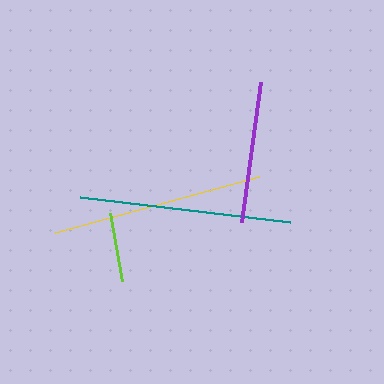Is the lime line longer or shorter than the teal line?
The teal line is longer than the lime line.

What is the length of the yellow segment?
The yellow segment is approximately 211 pixels long.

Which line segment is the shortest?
The lime line is the shortest at approximately 69 pixels.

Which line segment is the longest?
The yellow line is the longest at approximately 211 pixels.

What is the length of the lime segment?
The lime segment is approximately 69 pixels long.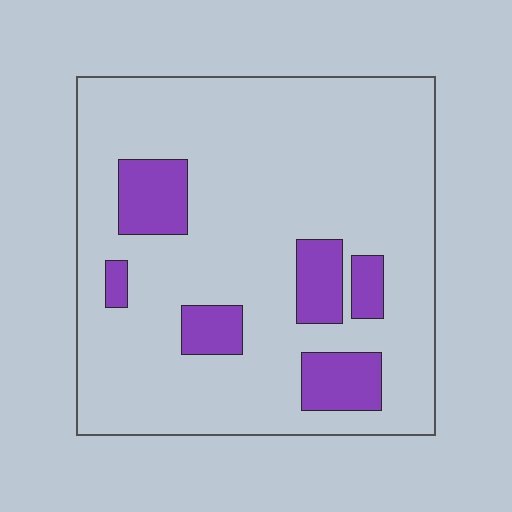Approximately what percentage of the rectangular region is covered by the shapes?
Approximately 15%.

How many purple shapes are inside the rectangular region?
6.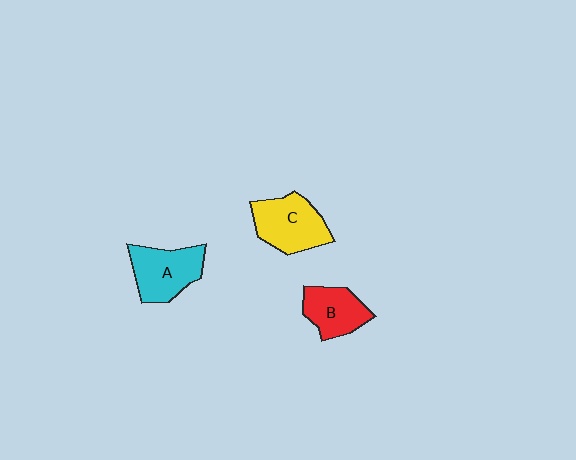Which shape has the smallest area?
Shape B (red).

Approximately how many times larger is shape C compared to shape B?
Approximately 1.3 times.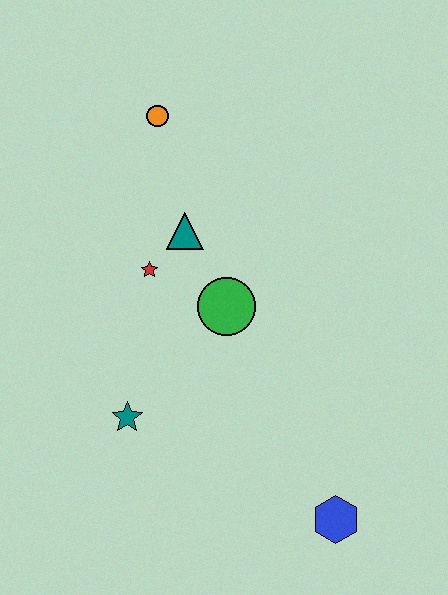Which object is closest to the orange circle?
The teal triangle is closest to the orange circle.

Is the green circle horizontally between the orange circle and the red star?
No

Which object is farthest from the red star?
The blue hexagon is farthest from the red star.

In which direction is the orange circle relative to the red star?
The orange circle is above the red star.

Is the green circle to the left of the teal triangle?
No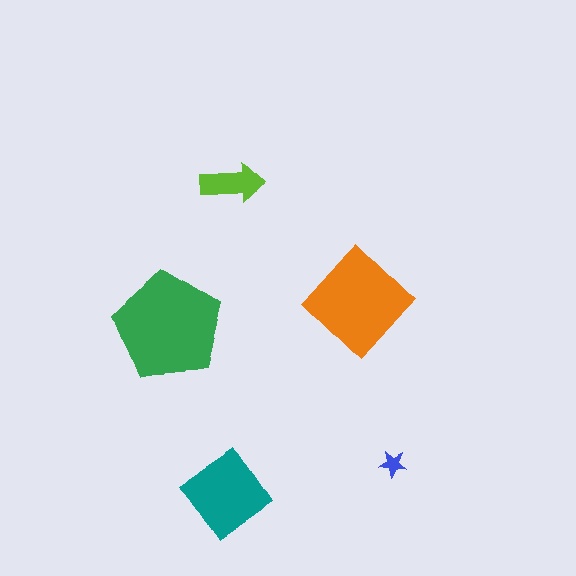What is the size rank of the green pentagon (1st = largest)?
1st.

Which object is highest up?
The lime arrow is topmost.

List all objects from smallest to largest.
The blue star, the lime arrow, the teal diamond, the orange diamond, the green pentagon.